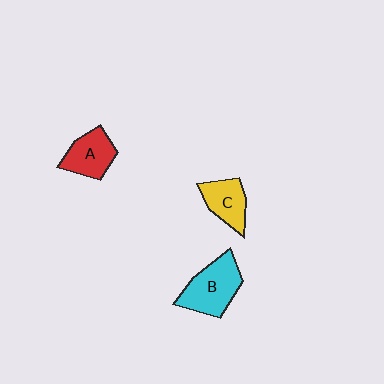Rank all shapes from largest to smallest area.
From largest to smallest: B (cyan), A (red), C (yellow).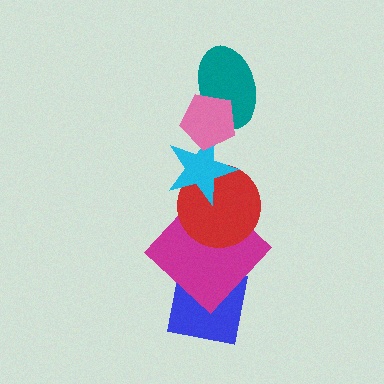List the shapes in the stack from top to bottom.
From top to bottom: the pink pentagon, the teal ellipse, the cyan star, the red circle, the magenta diamond, the blue square.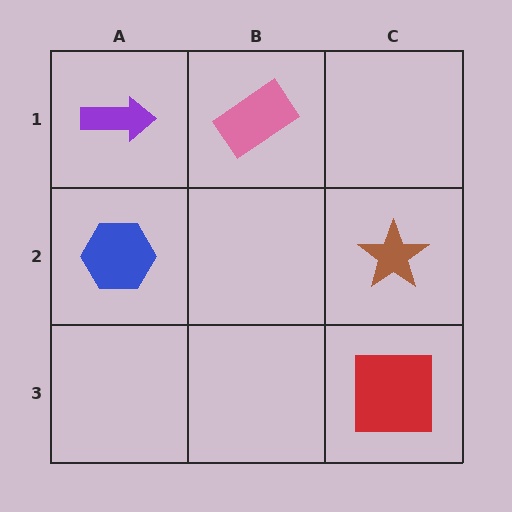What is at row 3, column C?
A red square.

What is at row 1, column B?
A pink rectangle.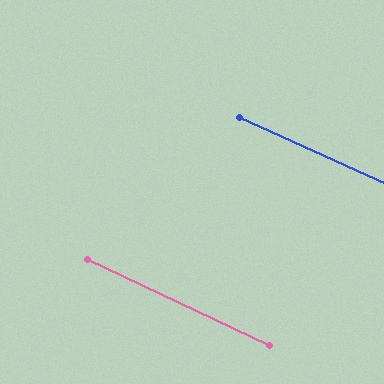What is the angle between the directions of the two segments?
Approximately 1 degree.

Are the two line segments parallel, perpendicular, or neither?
Parallel — their directions differ by only 0.9°.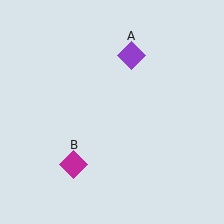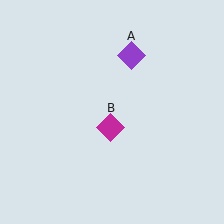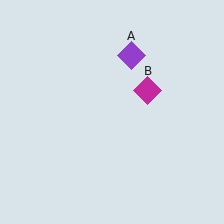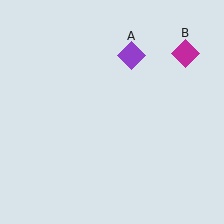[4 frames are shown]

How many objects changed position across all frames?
1 object changed position: magenta diamond (object B).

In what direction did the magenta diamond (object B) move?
The magenta diamond (object B) moved up and to the right.